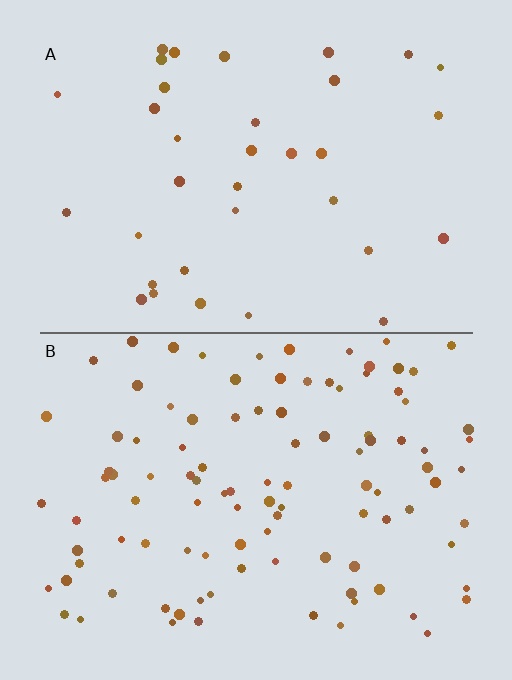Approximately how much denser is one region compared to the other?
Approximately 3.0× — region B over region A.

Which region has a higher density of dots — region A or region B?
B (the bottom).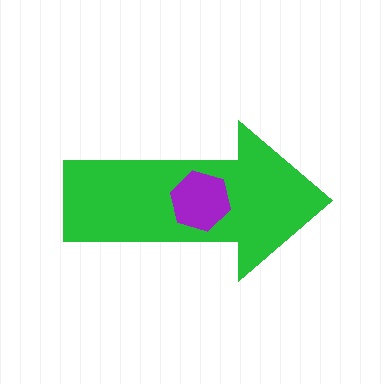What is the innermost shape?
The purple hexagon.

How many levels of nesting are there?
2.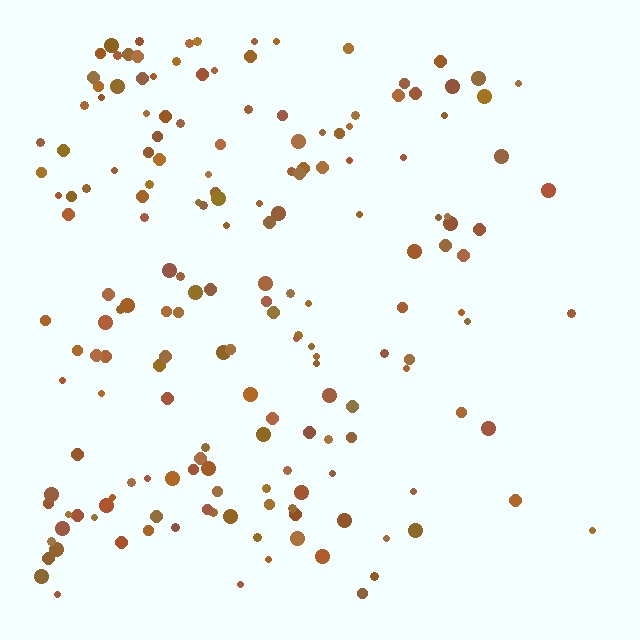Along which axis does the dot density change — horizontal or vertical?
Horizontal.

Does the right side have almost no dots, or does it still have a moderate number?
Still a moderate number, just noticeably fewer than the left.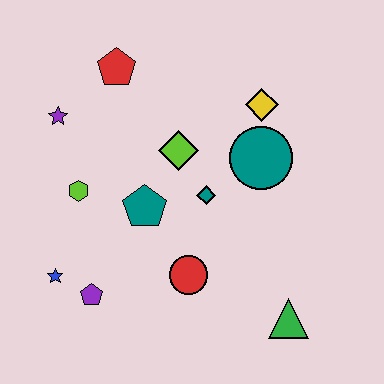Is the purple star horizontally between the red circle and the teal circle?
No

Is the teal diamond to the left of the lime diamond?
No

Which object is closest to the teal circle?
The yellow diamond is closest to the teal circle.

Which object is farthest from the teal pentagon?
The green triangle is farthest from the teal pentagon.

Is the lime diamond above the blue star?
Yes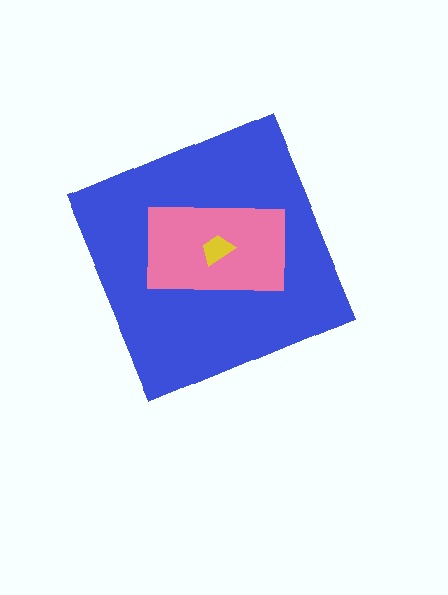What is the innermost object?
The yellow trapezoid.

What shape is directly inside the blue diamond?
The pink rectangle.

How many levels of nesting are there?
3.